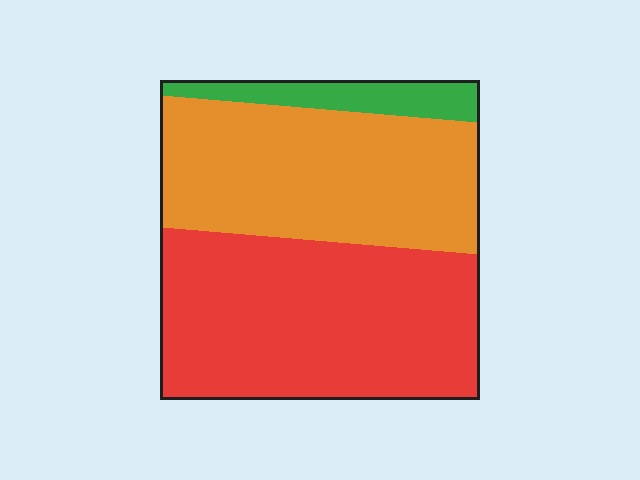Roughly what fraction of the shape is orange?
Orange covers around 40% of the shape.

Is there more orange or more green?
Orange.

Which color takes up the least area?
Green, at roughly 10%.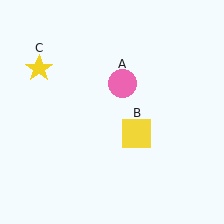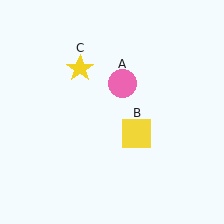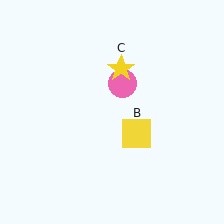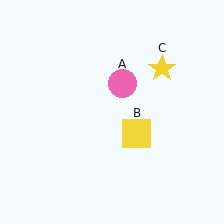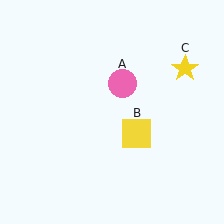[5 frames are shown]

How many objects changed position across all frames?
1 object changed position: yellow star (object C).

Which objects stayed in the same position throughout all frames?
Pink circle (object A) and yellow square (object B) remained stationary.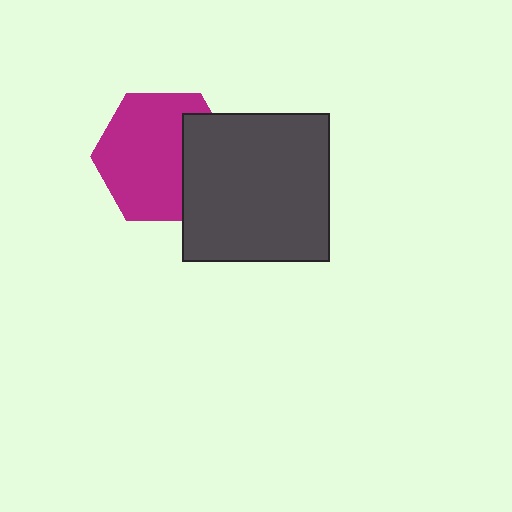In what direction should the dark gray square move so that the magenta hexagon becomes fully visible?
The dark gray square should move right. That is the shortest direction to clear the overlap and leave the magenta hexagon fully visible.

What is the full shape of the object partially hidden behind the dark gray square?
The partially hidden object is a magenta hexagon.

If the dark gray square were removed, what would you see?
You would see the complete magenta hexagon.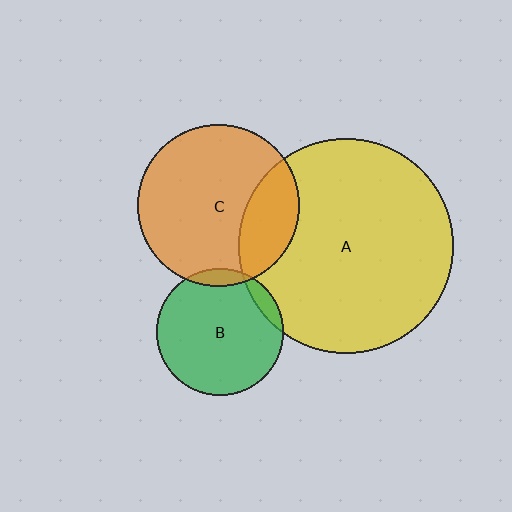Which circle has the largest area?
Circle A (yellow).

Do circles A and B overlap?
Yes.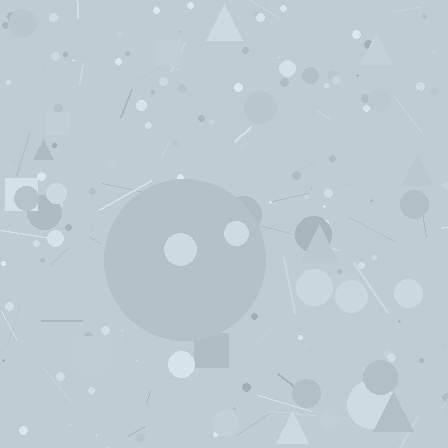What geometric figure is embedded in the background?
A circle is embedded in the background.